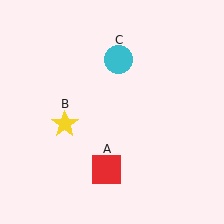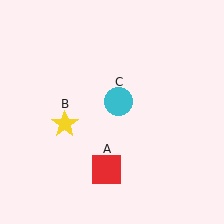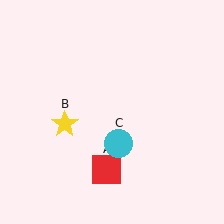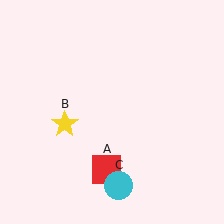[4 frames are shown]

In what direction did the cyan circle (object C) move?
The cyan circle (object C) moved down.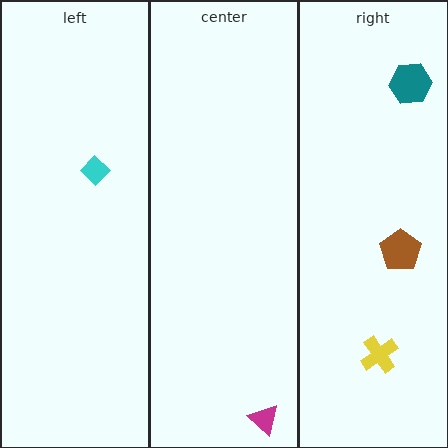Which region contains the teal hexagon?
The right region.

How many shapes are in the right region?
3.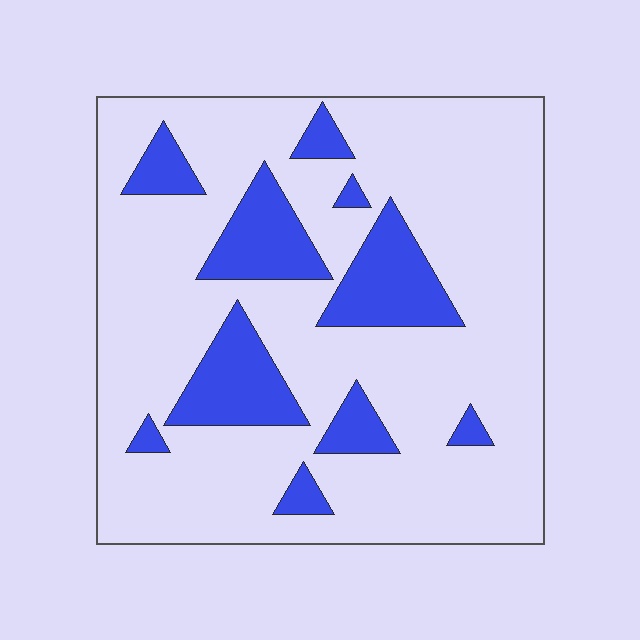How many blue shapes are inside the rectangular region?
10.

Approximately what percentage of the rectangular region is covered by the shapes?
Approximately 20%.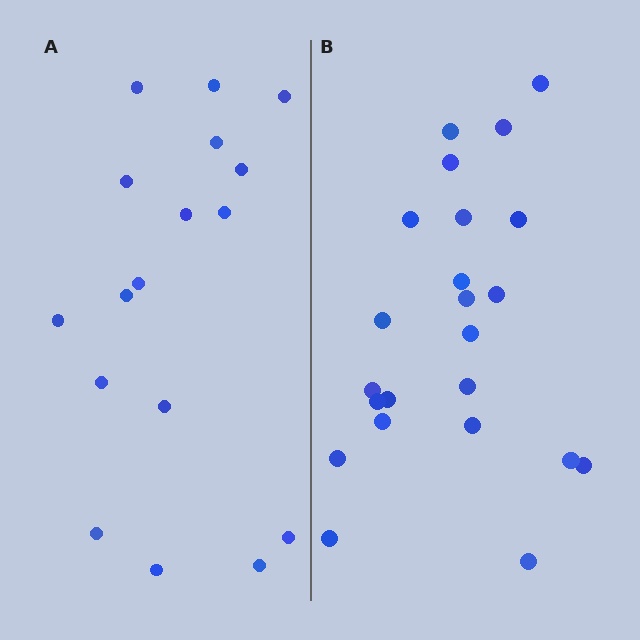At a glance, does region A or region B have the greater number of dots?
Region B (the right region) has more dots.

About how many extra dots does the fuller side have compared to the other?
Region B has about 6 more dots than region A.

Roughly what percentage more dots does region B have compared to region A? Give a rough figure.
About 35% more.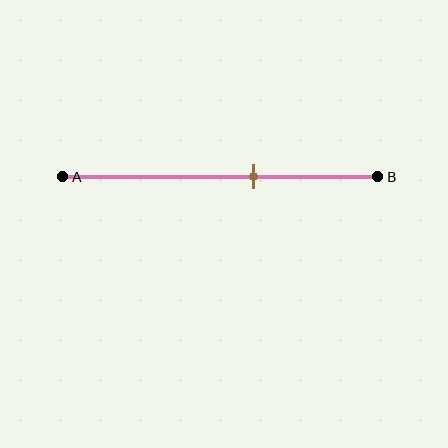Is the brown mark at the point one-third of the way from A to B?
No, the mark is at about 60% from A, not at the 33% one-third point.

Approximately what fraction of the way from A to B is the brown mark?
The brown mark is approximately 60% of the way from A to B.